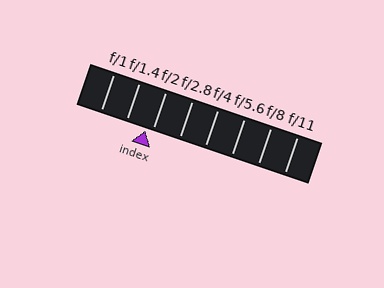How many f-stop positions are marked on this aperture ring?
There are 8 f-stop positions marked.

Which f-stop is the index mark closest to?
The index mark is closest to f/2.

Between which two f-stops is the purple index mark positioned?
The index mark is between f/1.4 and f/2.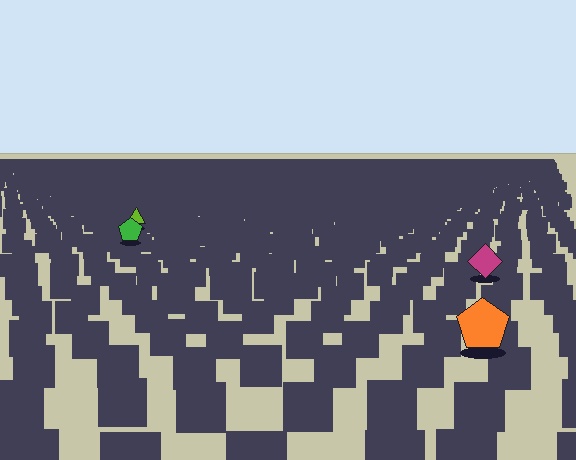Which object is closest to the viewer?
The orange pentagon is closest. The texture marks near it are larger and more spread out.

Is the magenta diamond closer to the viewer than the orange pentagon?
No. The orange pentagon is closer — you can tell from the texture gradient: the ground texture is coarser near it.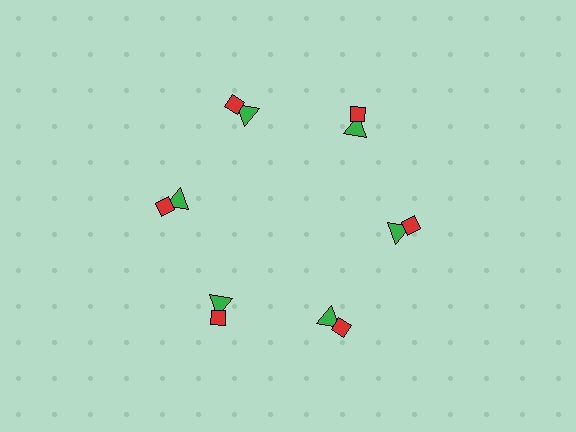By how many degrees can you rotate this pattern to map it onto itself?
The pattern maps onto itself every 60 degrees of rotation.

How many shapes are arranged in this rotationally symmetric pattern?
There are 12 shapes, arranged in 6 groups of 2.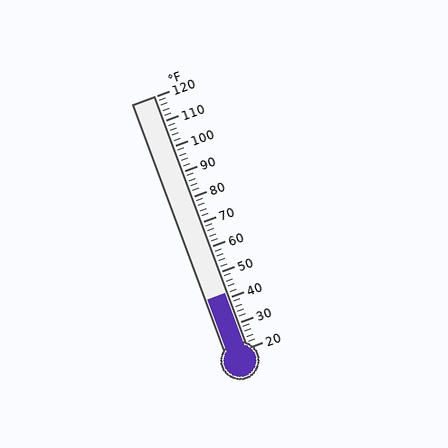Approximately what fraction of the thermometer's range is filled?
The thermometer is filled to approximately 20% of its range.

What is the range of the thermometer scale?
The thermometer scale ranges from 20°F to 120°F.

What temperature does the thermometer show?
The thermometer shows approximately 42°F.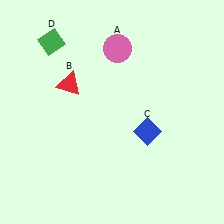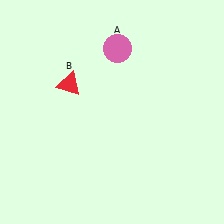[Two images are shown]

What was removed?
The green diamond (D), the blue diamond (C) were removed in Image 2.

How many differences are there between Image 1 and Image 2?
There are 2 differences between the two images.